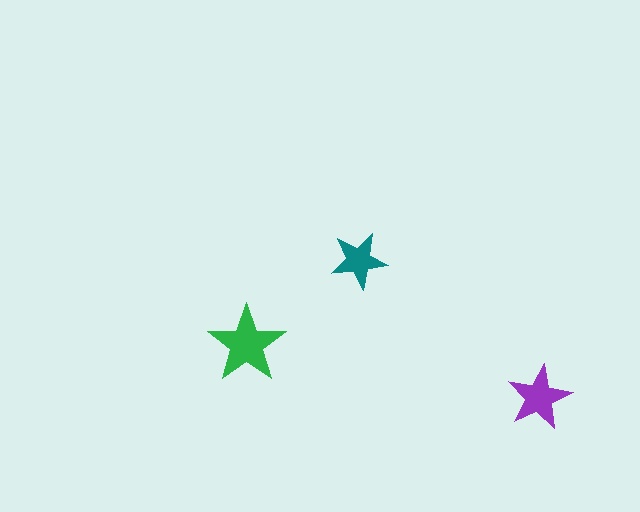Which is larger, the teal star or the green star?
The green one.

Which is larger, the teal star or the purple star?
The purple one.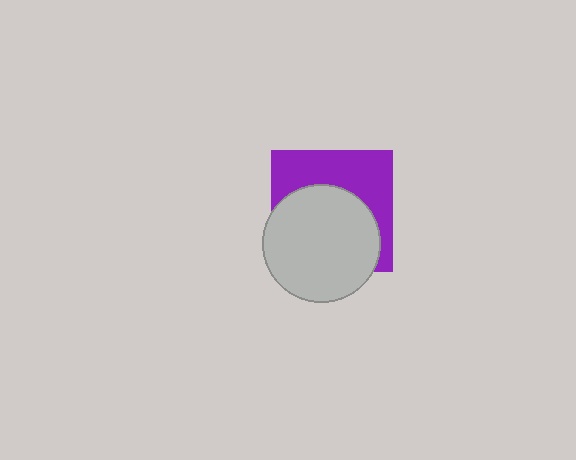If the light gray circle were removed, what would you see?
You would see the complete purple square.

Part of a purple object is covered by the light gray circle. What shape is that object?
It is a square.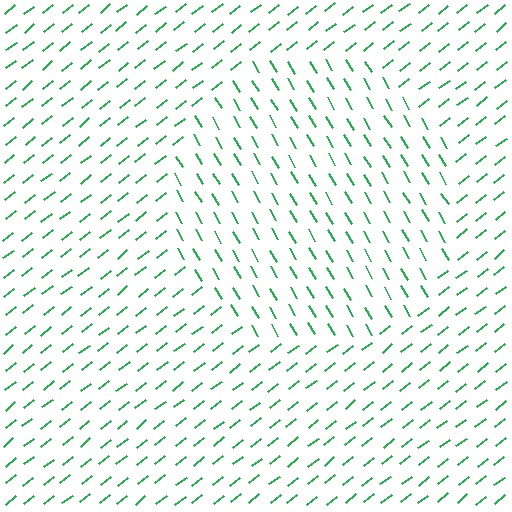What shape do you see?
I see a circle.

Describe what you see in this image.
The image is filled with small green line segments. A circle region in the image has lines oriented differently from the surrounding lines, creating a visible texture boundary.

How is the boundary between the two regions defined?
The boundary is defined purely by a change in line orientation (approximately 82 degrees difference). All lines are the same color and thickness.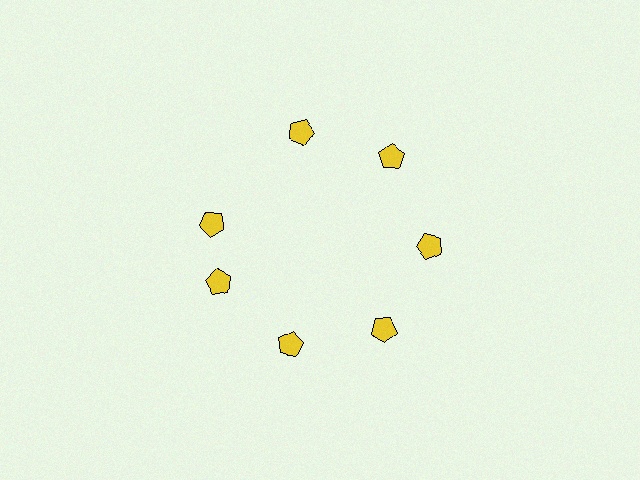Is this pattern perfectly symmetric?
No. The 7 yellow pentagons are arranged in a ring, but one element near the 10 o'clock position is rotated out of alignment along the ring, breaking the 7-fold rotational symmetry.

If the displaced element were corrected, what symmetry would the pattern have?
It would have 7-fold rotational symmetry — the pattern would map onto itself every 51 degrees.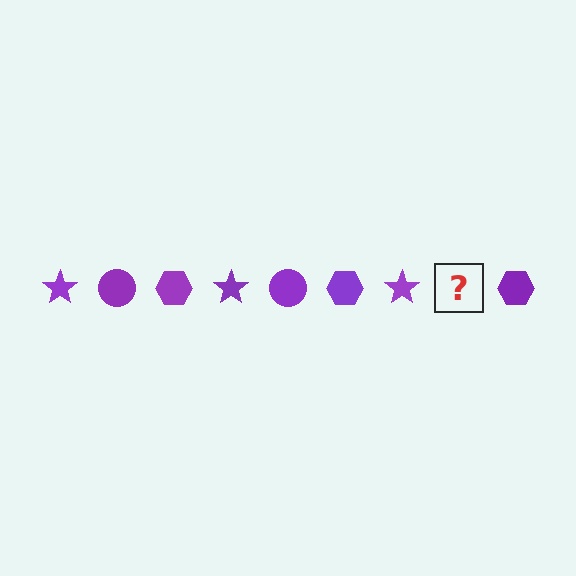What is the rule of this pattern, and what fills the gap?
The rule is that the pattern cycles through star, circle, hexagon shapes in purple. The gap should be filled with a purple circle.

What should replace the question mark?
The question mark should be replaced with a purple circle.